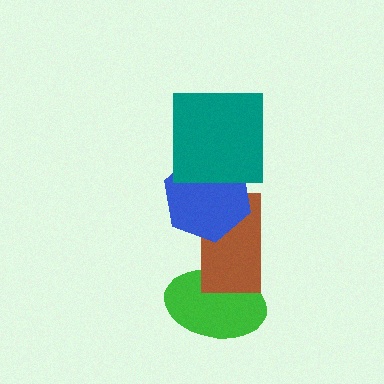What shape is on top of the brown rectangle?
The blue hexagon is on top of the brown rectangle.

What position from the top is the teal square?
The teal square is 1st from the top.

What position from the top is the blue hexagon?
The blue hexagon is 2nd from the top.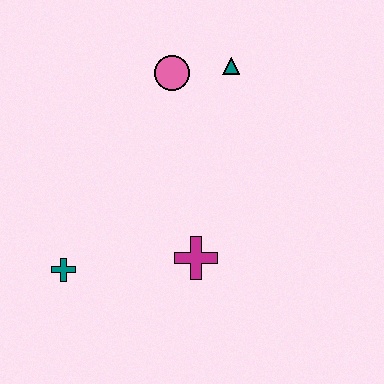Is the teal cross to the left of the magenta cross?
Yes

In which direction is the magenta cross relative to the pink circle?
The magenta cross is below the pink circle.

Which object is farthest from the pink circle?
The teal cross is farthest from the pink circle.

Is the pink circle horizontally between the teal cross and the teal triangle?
Yes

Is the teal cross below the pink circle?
Yes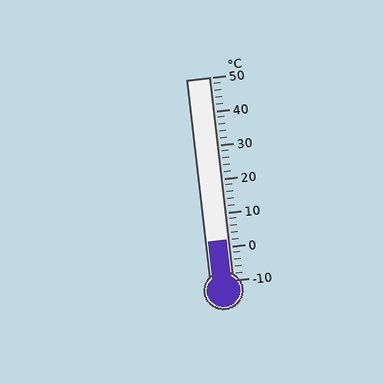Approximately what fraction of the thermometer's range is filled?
The thermometer is filled to approximately 20% of its range.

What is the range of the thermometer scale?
The thermometer scale ranges from -10°C to 50°C.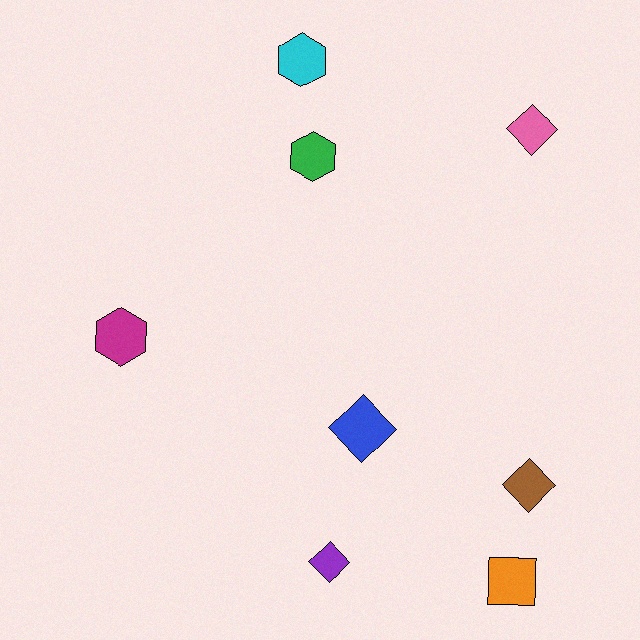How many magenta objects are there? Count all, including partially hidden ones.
There is 1 magenta object.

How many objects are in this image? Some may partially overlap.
There are 8 objects.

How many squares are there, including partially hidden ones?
There is 1 square.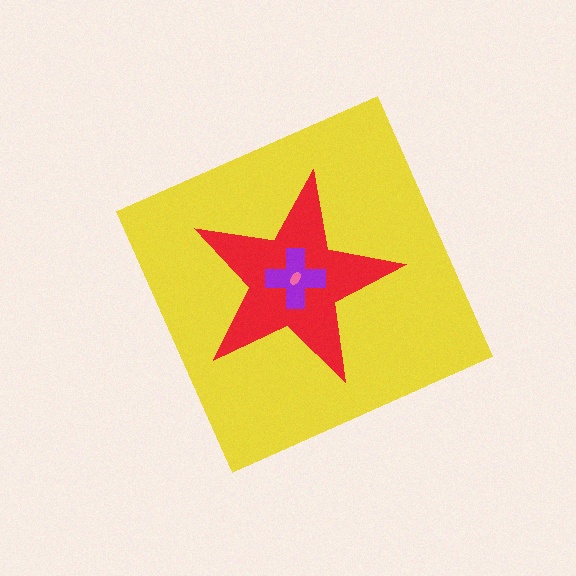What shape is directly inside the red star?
The purple cross.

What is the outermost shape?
The yellow diamond.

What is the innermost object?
The pink ellipse.